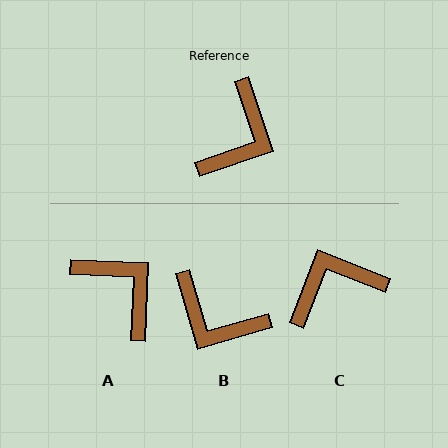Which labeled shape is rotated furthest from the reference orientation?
C, about 140 degrees away.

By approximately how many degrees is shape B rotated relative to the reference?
Approximately 93 degrees clockwise.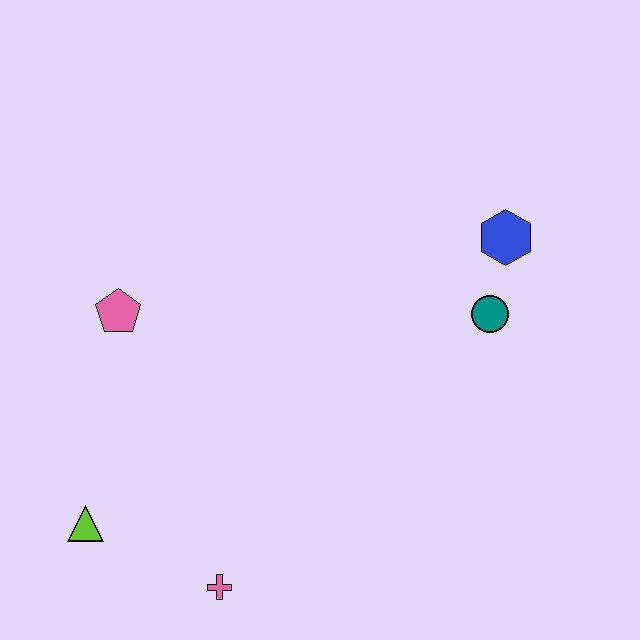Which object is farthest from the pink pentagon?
The blue hexagon is farthest from the pink pentagon.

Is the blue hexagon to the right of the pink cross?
Yes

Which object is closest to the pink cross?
The lime triangle is closest to the pink cross.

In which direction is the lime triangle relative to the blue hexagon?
The lime triangle is to the left of the blue hexagon.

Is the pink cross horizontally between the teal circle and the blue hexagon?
No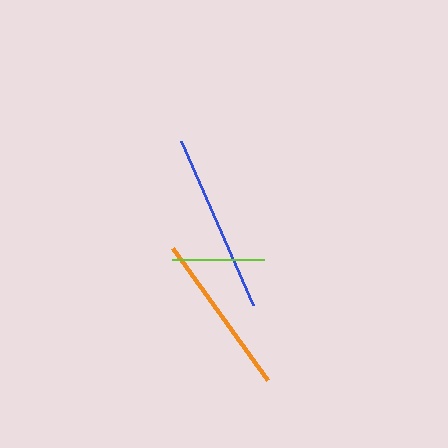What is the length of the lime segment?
The lime segment is approximately 91 pixels long.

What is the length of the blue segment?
The blue segment is approximately 179 pixels long.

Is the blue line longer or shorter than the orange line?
The blue line is longer than the orange line.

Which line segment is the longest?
The blue line is the longest at approximately 179 pixels.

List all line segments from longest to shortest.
From longest to shortest: blue, orange, lime.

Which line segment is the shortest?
The lime line is the shortest at approximately 91 pixels.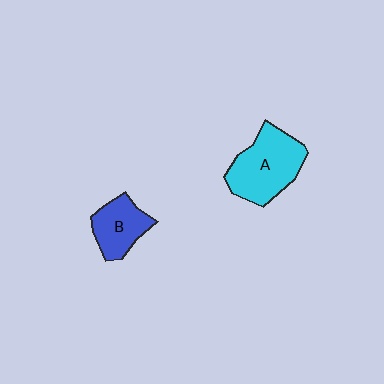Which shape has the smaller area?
Shape B (blue).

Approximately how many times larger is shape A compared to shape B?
Approximately 1.6 times.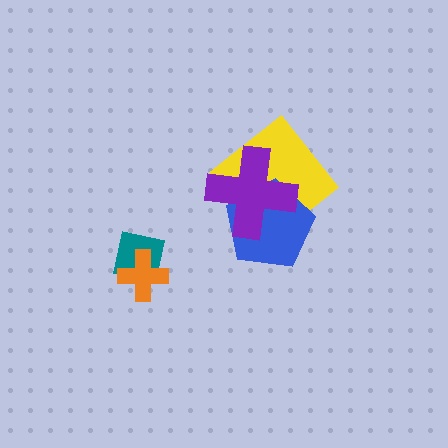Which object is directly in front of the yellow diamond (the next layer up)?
The blue pentagon is directly in front of the yellow diamond.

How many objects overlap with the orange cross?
1 object overlaps with the orange cross.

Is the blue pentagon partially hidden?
Yes, it is partially covered by another shape.